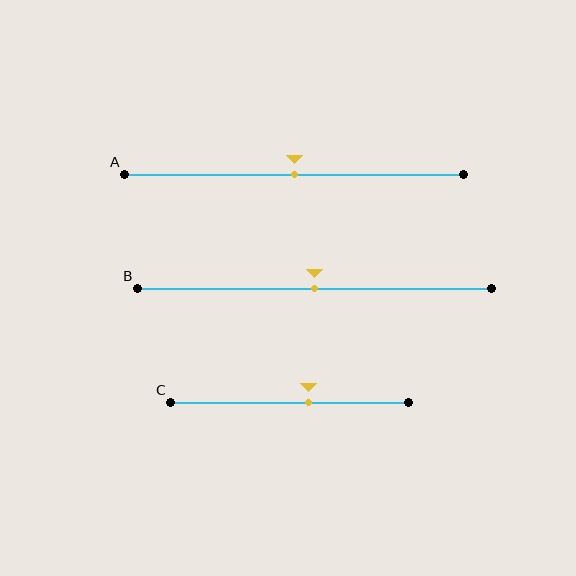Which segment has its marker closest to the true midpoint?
Segment A has its marker closest to the true midpoint.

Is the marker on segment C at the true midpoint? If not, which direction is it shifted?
No, the marker on segment C is shifted to the right by about 8% of the segment length.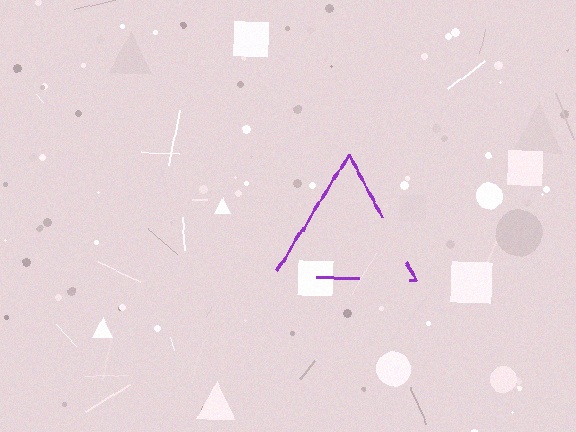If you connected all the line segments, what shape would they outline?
They would outline a triangle.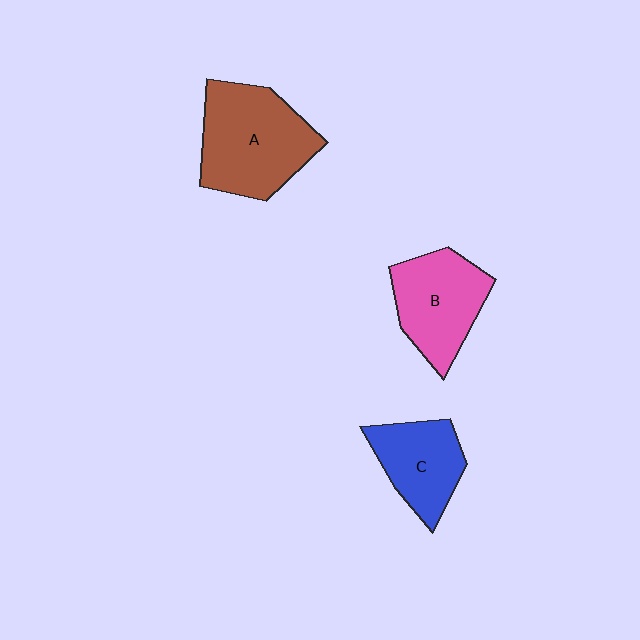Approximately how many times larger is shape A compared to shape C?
Approximately 1.5 times.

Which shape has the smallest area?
Shape C (blue).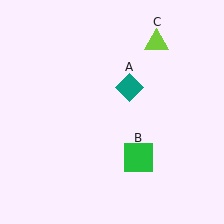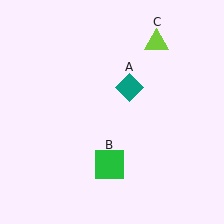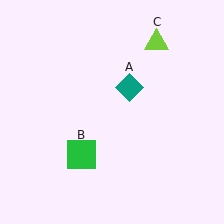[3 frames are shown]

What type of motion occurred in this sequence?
The green square (object B) rotated clockwise around the center of the scene.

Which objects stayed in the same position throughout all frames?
Teal diamond (object A) and lime triangle (object C) remained stationary.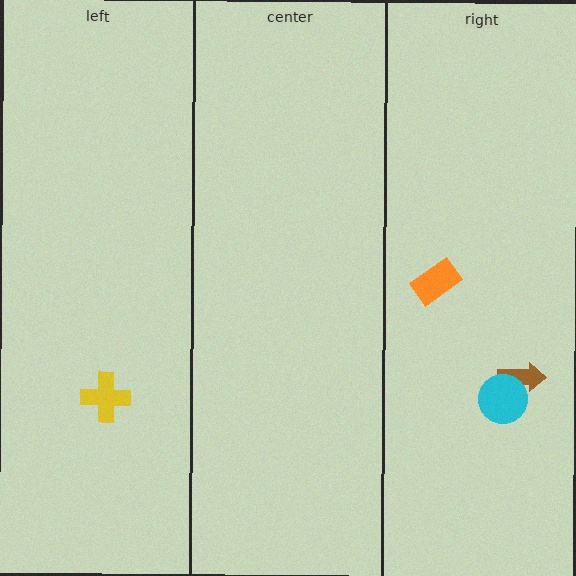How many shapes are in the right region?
3.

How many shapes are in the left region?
1.